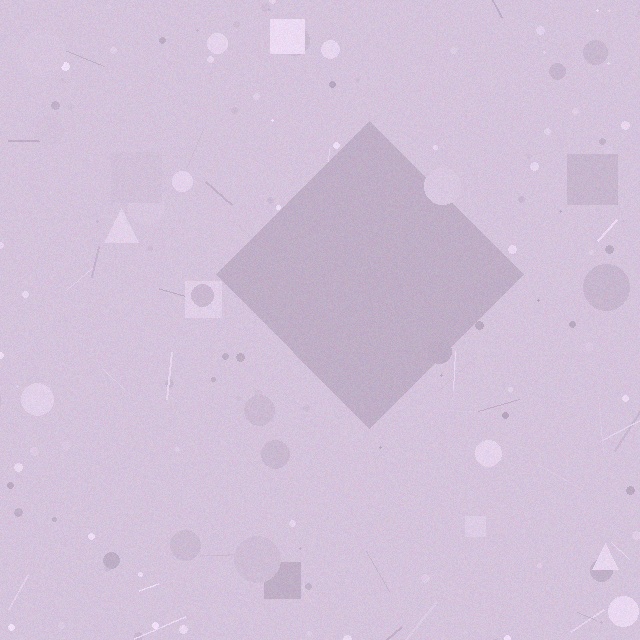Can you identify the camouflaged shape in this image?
The camouflaged shape is a diamond.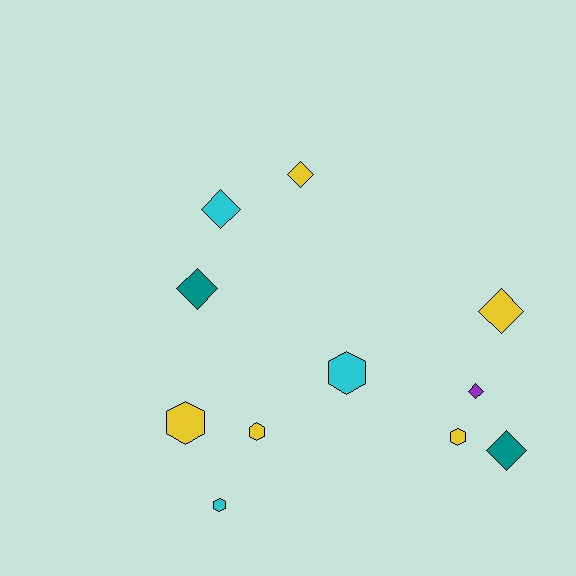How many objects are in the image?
There are 11 objects.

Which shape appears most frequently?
Diamond, with 6 objects.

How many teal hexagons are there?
There are no teal hexagons.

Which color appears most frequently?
Yellow, with 5 objects.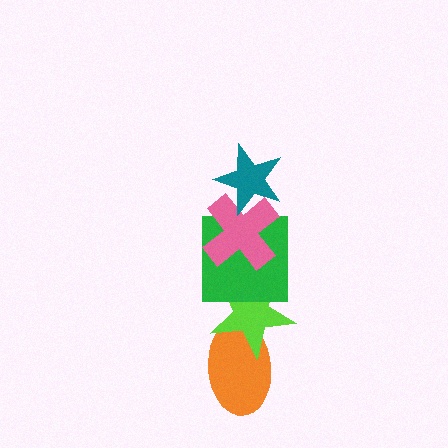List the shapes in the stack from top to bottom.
From top to bottom: the teal star, the pink cross, the green square, the lime star, the orange ellipse.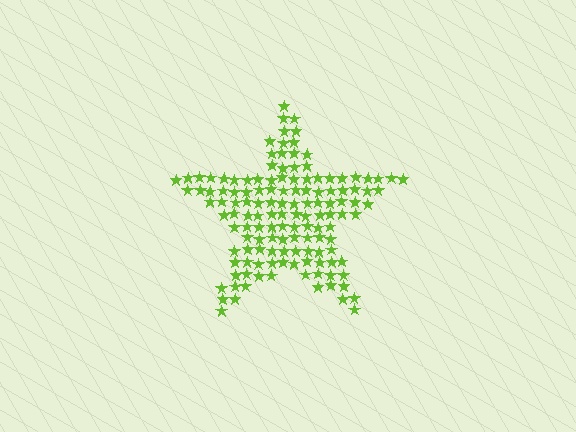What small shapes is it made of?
It is made of small stars.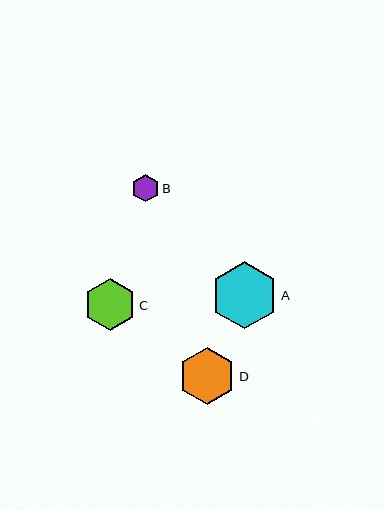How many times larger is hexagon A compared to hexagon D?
Hexagon A is approximately 1.2 times the size of hexagon D.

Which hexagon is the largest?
Hexagon A is the largest with a size of approximately 67 pixels.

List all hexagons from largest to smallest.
From largest to smallest: A, D, C, B.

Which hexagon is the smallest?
Hexagon B is the smallest with a size of approximately 27 pixels.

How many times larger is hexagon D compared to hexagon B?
Hexagon D is approximately 2.1 times the size of hexagon B.